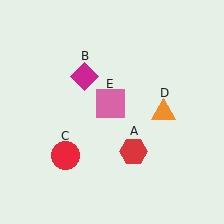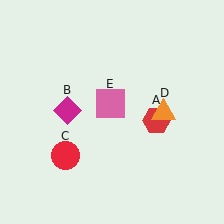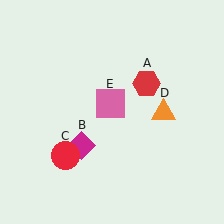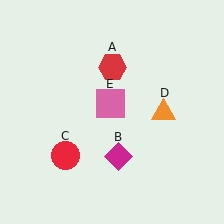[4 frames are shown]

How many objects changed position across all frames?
2 objects changed position: red hexagon (object A), magenta diamond (object B).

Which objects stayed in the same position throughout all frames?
Red circle (object C) and orange triangle (object D) and pink square (object E) remained stationary.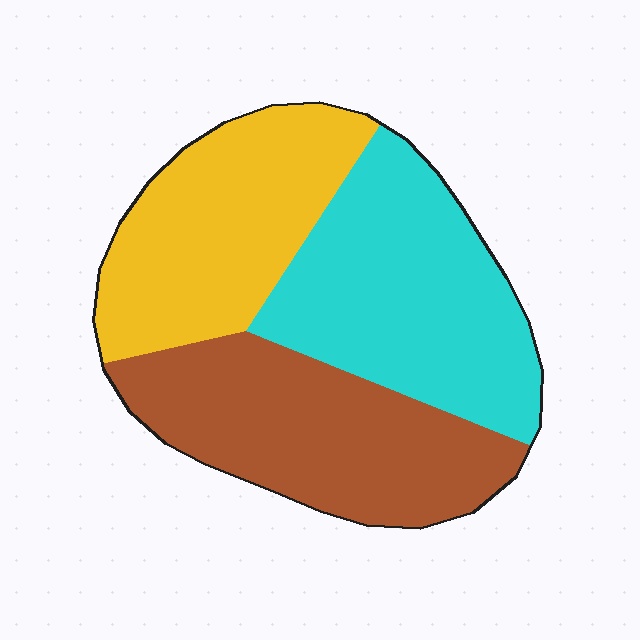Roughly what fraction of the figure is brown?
Brown covers 34% of the figure.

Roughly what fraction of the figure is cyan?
Cyan covers around 35% of the figure.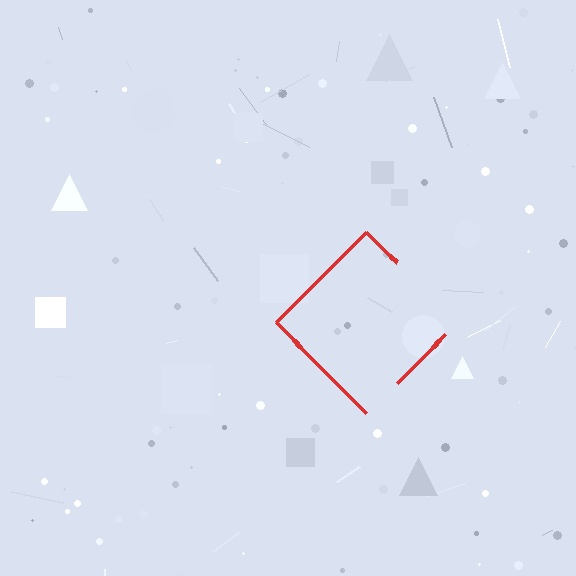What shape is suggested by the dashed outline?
The dashed outline suggests a diamond.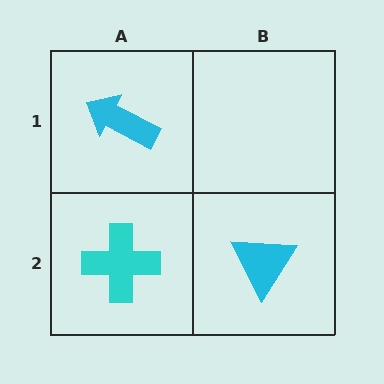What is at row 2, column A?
A cyan cross.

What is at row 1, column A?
A cyan arrow.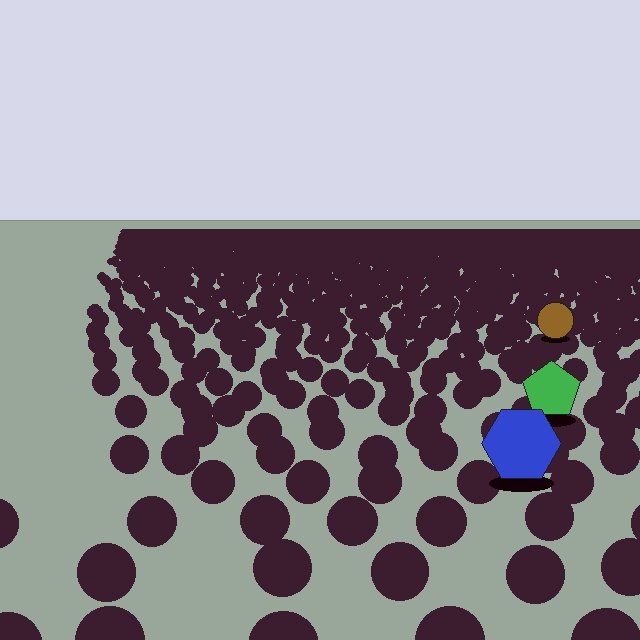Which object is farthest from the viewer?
The brown circle is farthest from the viewer. It appears smaller and the ground texture around it is denser.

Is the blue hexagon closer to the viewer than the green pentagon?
Yes. The blue hexagon is closer — you can tell from the texture gradient: the ground texture is coarser near it.